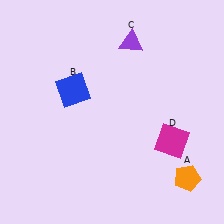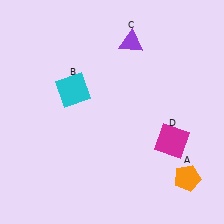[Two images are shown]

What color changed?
The square (B) changed from blue in Image 1 to cyan in Image 2.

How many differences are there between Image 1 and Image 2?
There is 1 difference between the two images.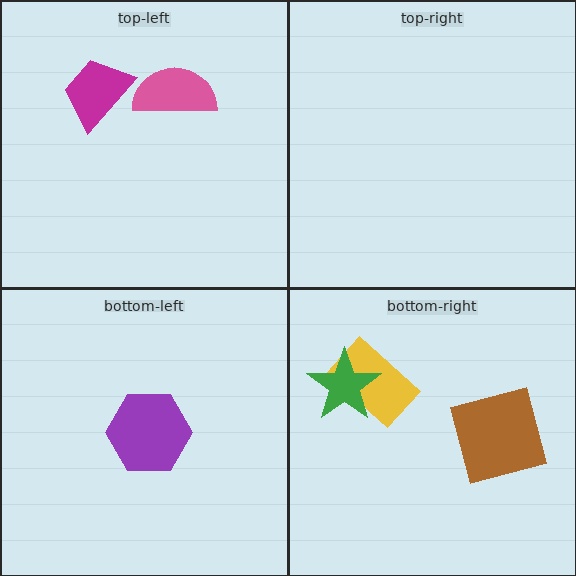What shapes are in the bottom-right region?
The yellow rectangle, the brown square, the green star.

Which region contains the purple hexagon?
The bottom-left region.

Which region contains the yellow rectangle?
The bottom-right region.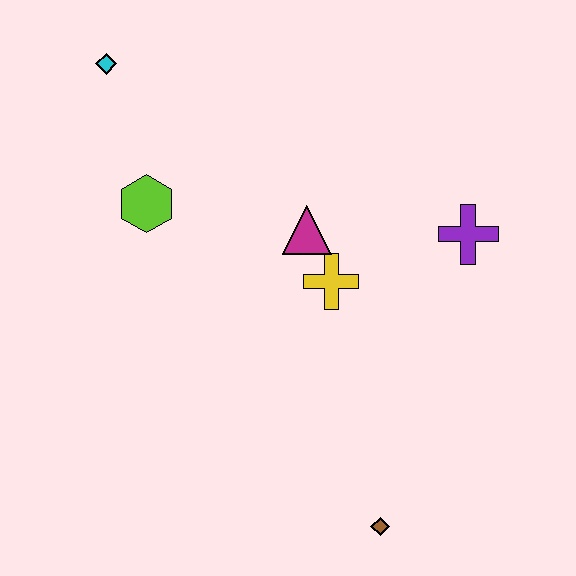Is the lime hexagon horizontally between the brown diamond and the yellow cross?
No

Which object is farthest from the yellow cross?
The cyan diamond is farthest from the yellow cross.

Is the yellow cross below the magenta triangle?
Yes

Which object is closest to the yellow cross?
The magenta triangle is closest to the yellow cross.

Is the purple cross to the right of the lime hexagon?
Yes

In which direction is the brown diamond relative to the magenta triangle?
The brown diamond is below the magenta triangle.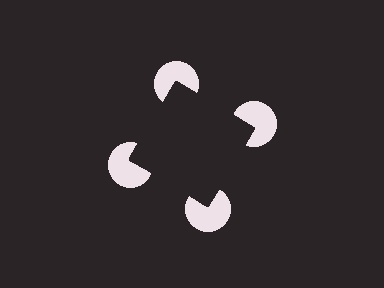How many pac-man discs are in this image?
There are 4 — one at each vertex of the illusory square.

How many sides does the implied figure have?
4 sides.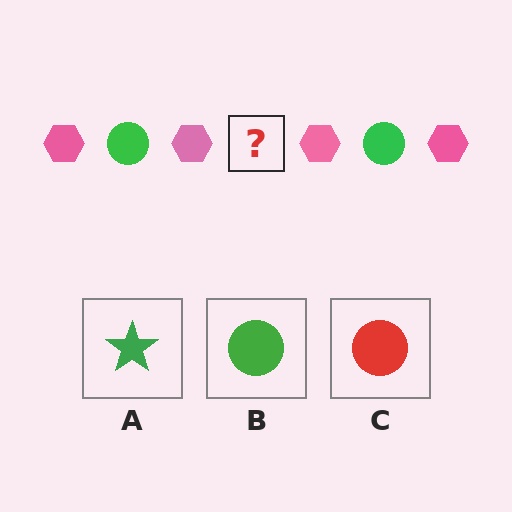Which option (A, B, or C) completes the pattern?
B.